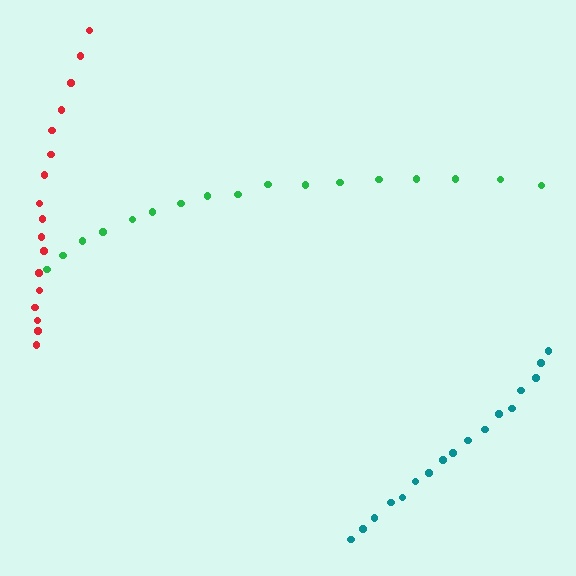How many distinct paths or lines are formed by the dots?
There are 3 distinct paths.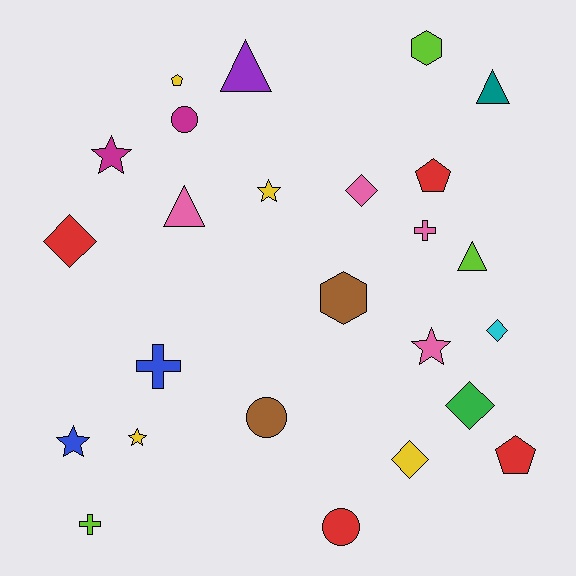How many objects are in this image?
There are 25 objects.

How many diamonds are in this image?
There are 5 diamonds.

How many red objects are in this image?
There are 4 red objects.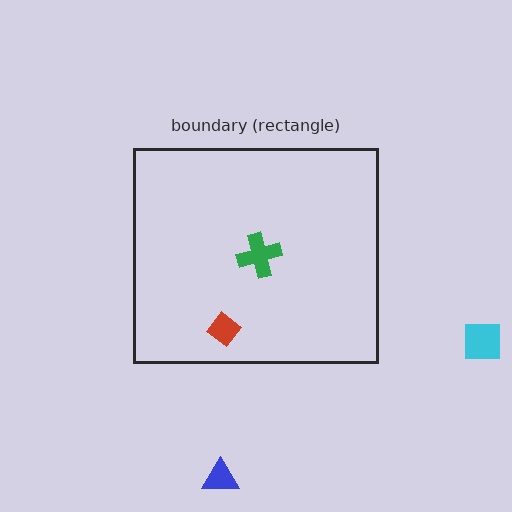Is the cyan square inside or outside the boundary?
Outside.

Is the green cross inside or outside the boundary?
Inside.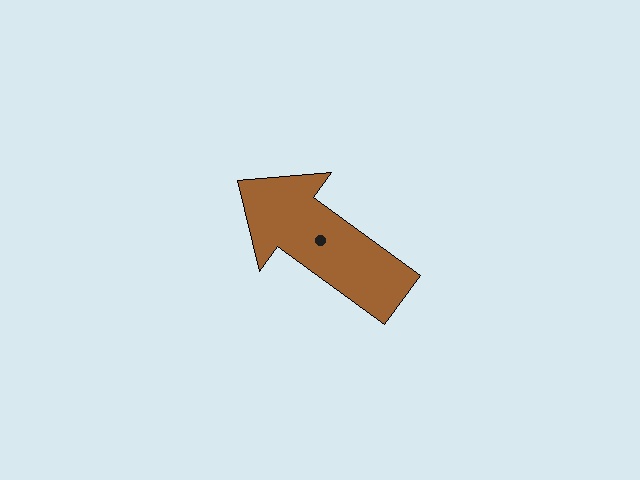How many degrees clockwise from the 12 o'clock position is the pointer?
Approximately 306 degrees.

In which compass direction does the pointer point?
Northwest.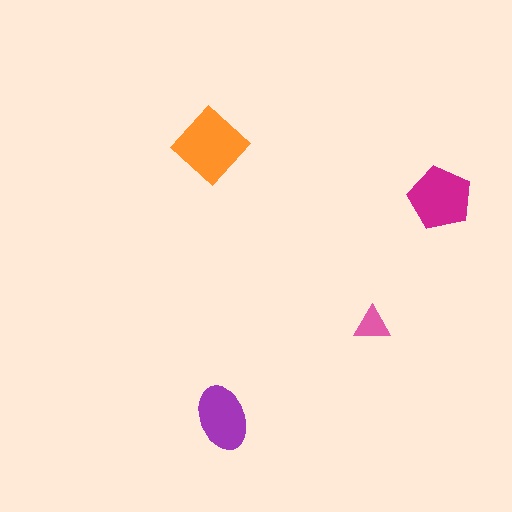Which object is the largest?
The orange diamond.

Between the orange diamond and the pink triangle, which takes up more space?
The orange diamond.